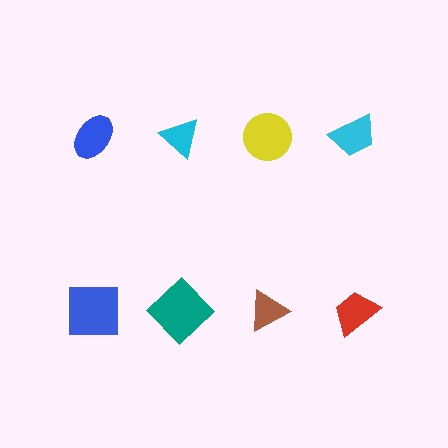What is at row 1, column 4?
A cyan trapezoid.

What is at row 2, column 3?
A brown triangle.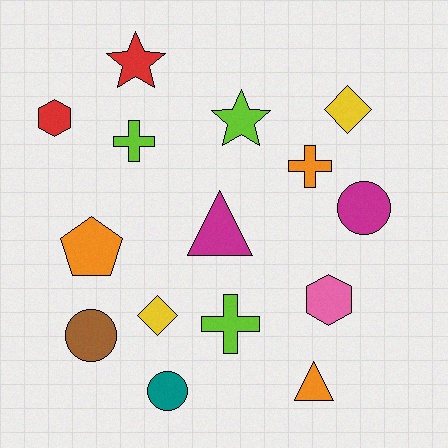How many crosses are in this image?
There are 3 crosses.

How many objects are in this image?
There are 15 objects.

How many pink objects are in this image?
There is 1 pink object.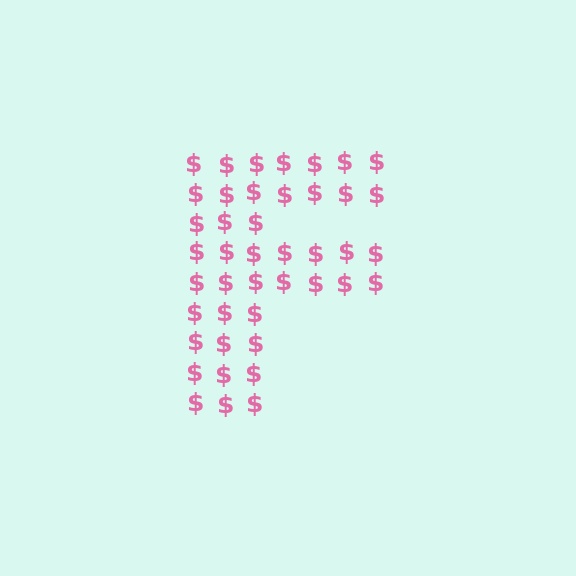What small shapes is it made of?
It is made of small dollar signs.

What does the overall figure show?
The overall figure shows the letter F.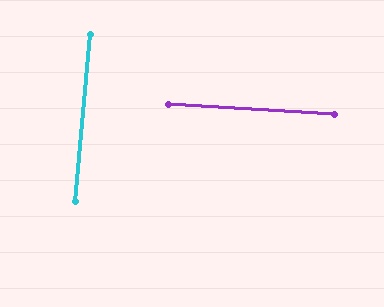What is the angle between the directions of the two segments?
Approximately 88 degrees.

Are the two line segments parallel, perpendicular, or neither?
Perpendicular — they meet at approximately 88°.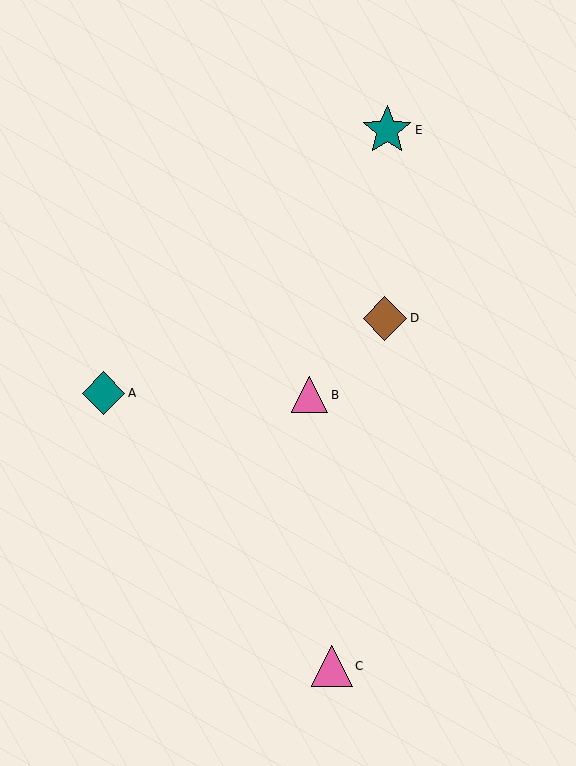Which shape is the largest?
The teal star (labeled E) is the largest.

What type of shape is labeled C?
Shape C is a pink triangle.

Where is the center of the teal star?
The center of the teal star is at (387, 130).